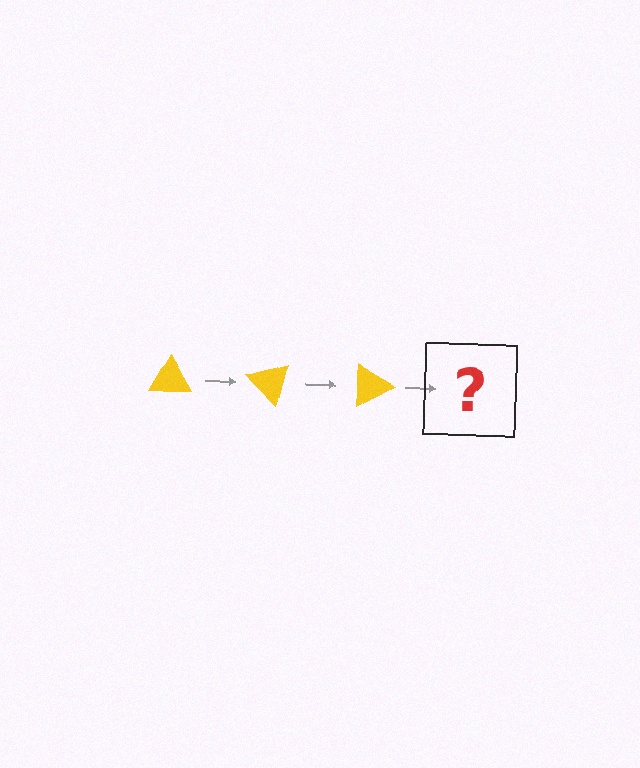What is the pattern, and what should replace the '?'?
The pattern is that the triangle rotates 45 degrees each step. The '?' should be a yellow triangle rotated 135 degrees.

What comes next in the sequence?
The next element should be a yellow triangle rotated 135 degrees.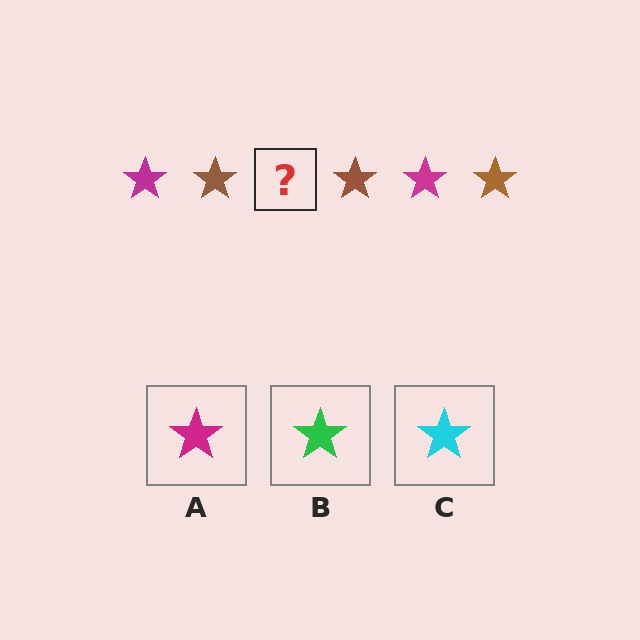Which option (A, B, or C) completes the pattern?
A.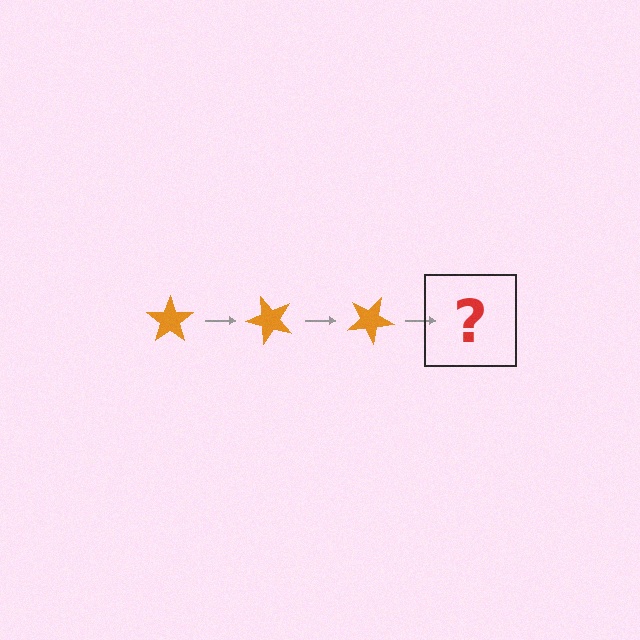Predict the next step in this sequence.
The next step is an orange star rotated 150 degrees.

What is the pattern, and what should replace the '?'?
The pattern is that the star rotates 50 degrees each step. The '?' should be an orange star rotated 150 degrees.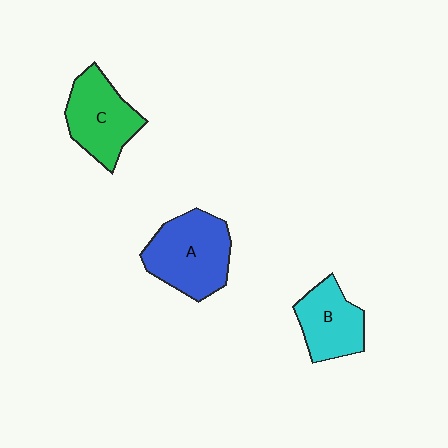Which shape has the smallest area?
Shape B (cyan).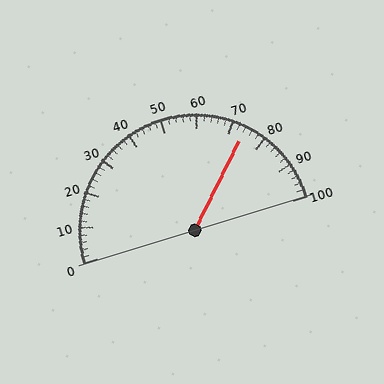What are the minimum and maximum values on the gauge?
The gauge ranges from 0 to 100.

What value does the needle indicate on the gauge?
The needle indicates approximately 74.